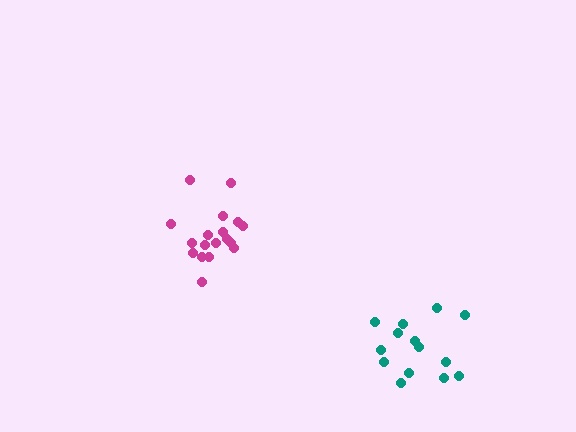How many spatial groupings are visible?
There are 2 spatial groupings.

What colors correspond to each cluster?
The clusters are colored: magenta, teal.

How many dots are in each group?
Group 1: 18 dots, Group 2: 14 dots (32 total).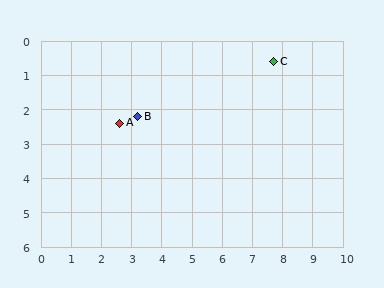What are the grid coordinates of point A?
Point A is at approximately (2.6, 2.4).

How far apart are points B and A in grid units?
Points B and A are about 0.6 grid units apart.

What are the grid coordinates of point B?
Point B is at approximately (3.2, 2.2).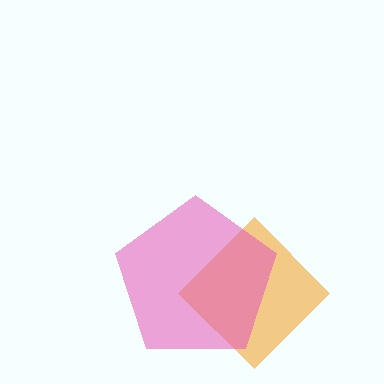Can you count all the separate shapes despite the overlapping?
Yes, there are 2 separate shapes.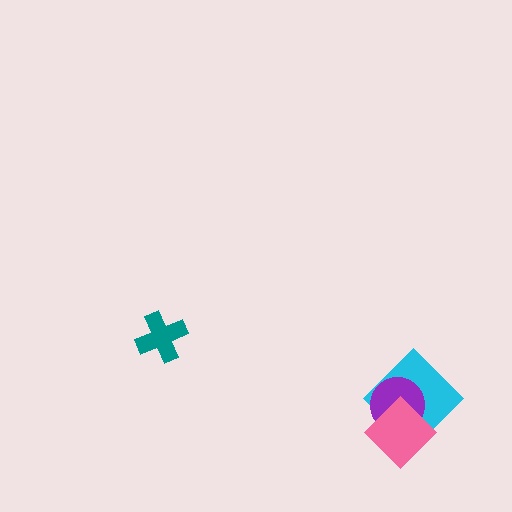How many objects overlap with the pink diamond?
2 objects overlap with the pink diamond.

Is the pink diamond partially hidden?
No, no other shape covers it.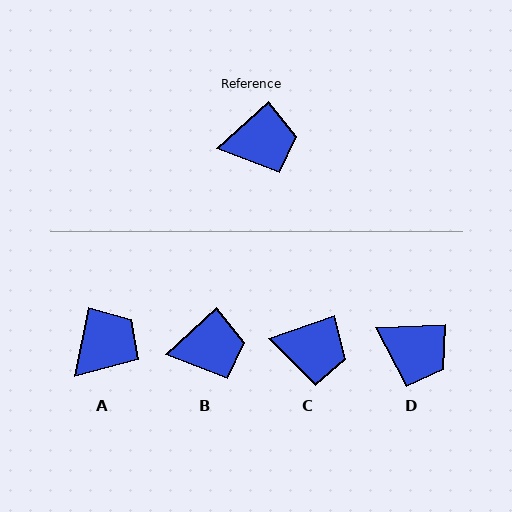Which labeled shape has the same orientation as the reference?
B.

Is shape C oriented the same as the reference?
No, it is off by about 24 degrees.